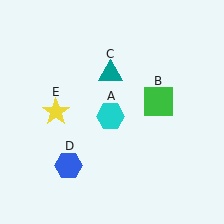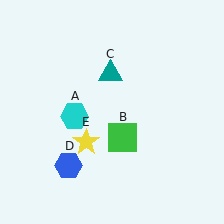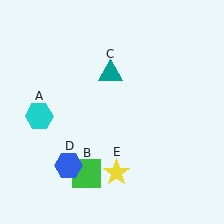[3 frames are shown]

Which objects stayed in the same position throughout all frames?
Teal triangle (object C) and blue hexagon (object D) remained stationary.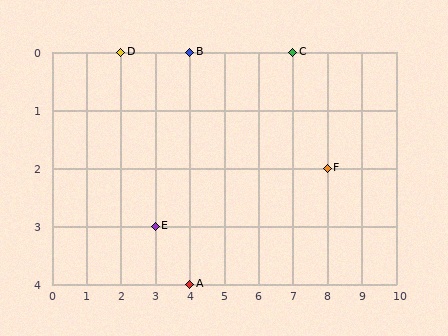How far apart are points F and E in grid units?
Points F and E are 5 columns and 1 row apart (about 5.1 grid units diagonally).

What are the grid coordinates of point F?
Point F is at grid coordinates (8, 2).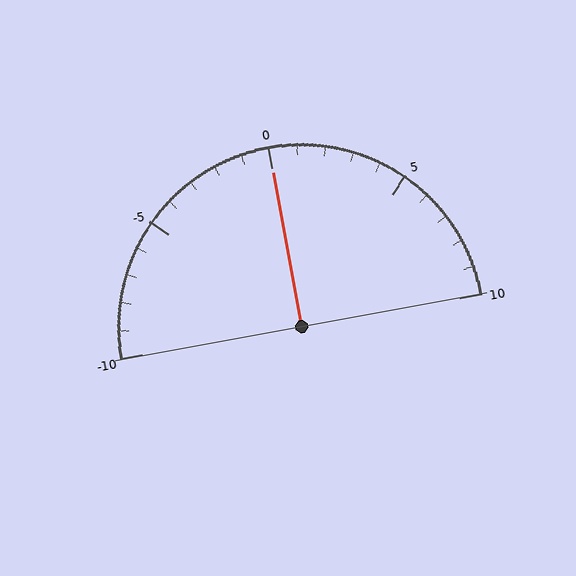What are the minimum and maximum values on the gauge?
The gauge ranges from -10 to 10.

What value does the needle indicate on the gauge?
The needle indicates approximately 0.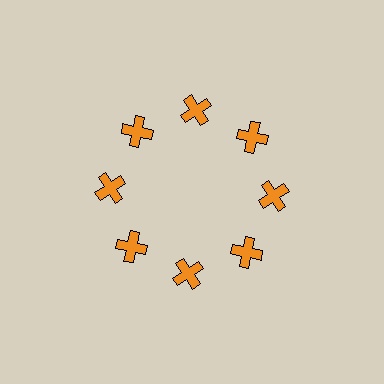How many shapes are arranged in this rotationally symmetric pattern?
There are 8 shapes, arranged in 8 groups of 1.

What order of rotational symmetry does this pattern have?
This pattern has 8-fold rotational symmetry.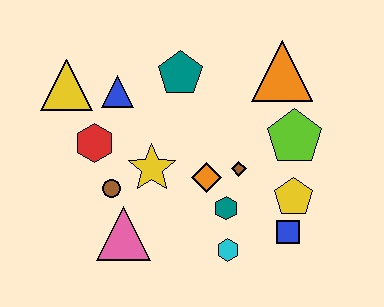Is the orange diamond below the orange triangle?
Yes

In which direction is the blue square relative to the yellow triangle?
The blue square is to the right of the yellow triangle.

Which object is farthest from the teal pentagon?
The blue square is farthest from the teal pentagon.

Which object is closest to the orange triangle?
The lime pentagon is closest to the orange triangle.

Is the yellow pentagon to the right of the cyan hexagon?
Yes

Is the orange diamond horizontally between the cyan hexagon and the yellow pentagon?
No